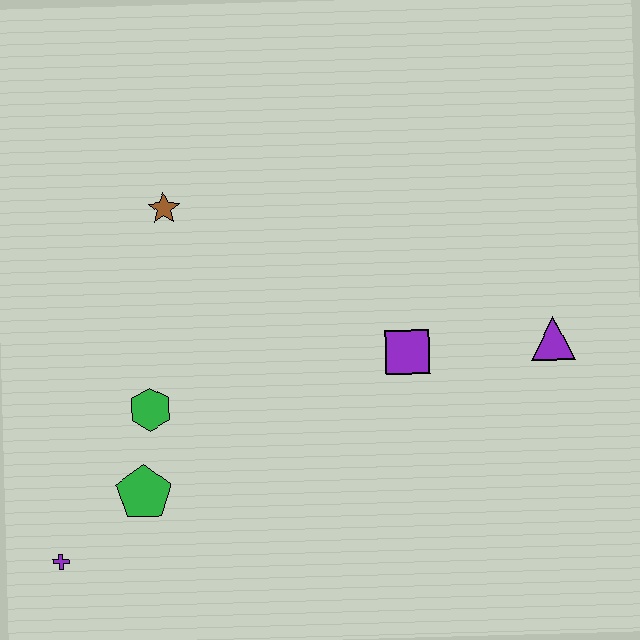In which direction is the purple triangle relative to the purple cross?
The purple triangle is to the right of the purple cross.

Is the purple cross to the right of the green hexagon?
No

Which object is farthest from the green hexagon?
The purple triangle is farthest from the green hexagon.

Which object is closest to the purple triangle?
The purple square is closest to the purple triangle.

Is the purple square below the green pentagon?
No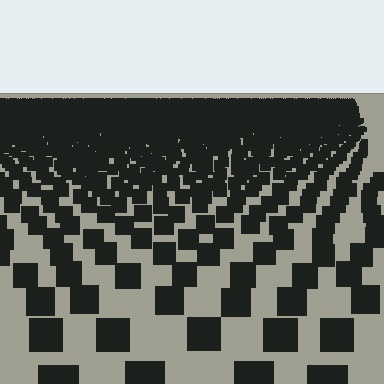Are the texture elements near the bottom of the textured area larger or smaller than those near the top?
Larger. Near the bottom, elements are closer to the viewer and appear at a bigger on-screen size.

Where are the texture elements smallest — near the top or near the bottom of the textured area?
Near the top.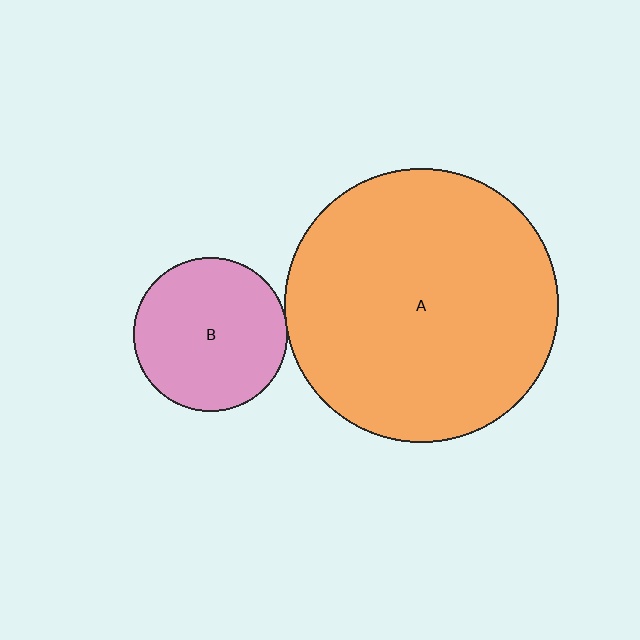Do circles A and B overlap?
Yes.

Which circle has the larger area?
Circle A (orange).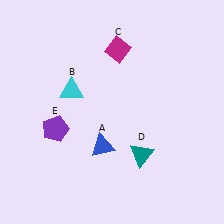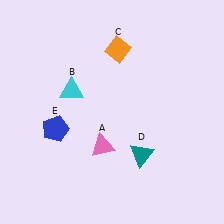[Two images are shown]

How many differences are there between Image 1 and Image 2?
There are 3 differences between the two images.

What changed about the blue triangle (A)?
In Image 1, A is blue. In Image 2, it changed to pink.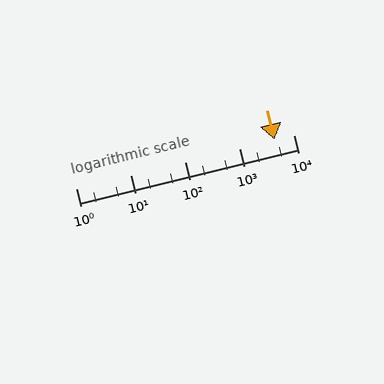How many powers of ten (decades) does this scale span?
The scale spans 4 decades, from 1 to 10000.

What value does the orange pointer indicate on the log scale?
The pointer indicates approximately 4400.